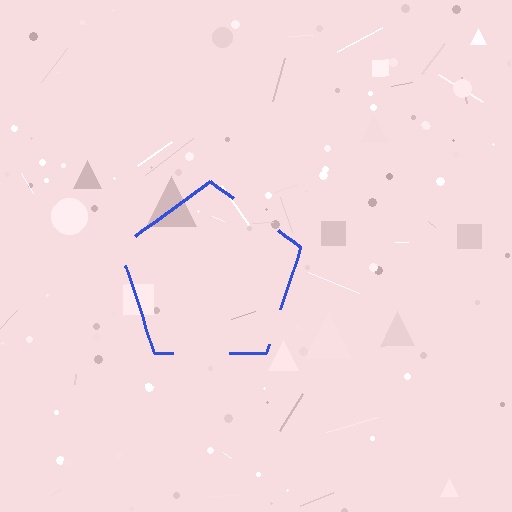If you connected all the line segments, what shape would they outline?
They would outline a pentagon.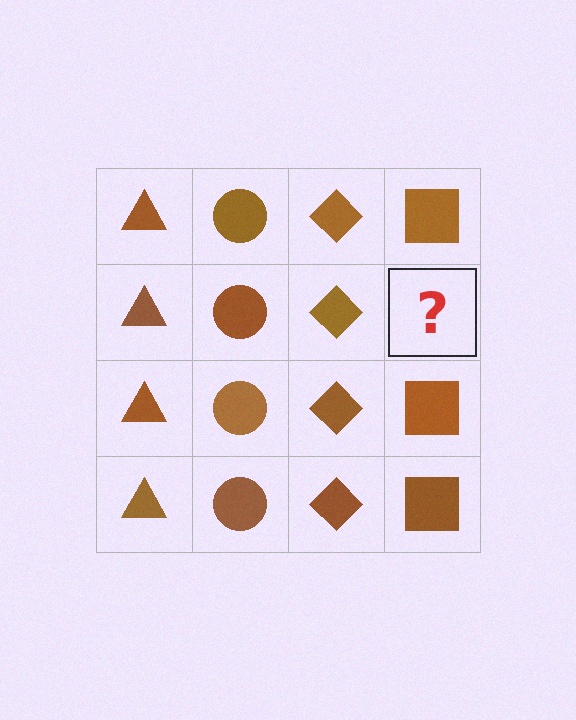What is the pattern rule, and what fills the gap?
The rule is that each column has a consistent shape. The gap should be filled with a brown square.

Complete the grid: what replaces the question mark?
The question mark should be replaced with a brown square.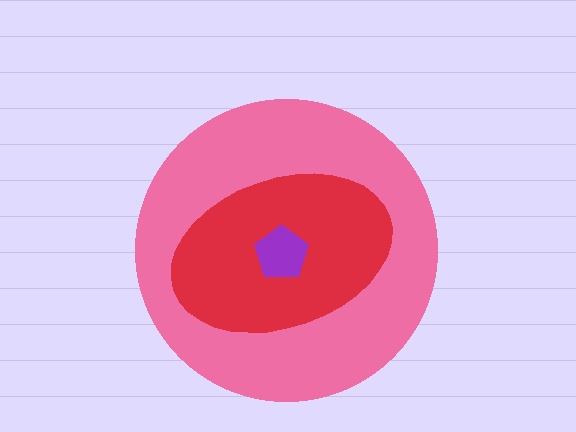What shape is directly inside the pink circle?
The red ellipse.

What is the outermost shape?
The pink circle.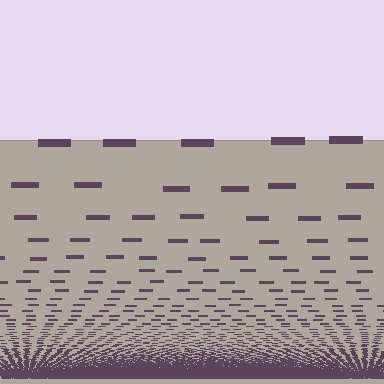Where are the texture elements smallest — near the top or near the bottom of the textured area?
Near the bottom.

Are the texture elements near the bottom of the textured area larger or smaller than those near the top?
Smaller. The gradient is inverted — elements near the bottom are smaller and denser.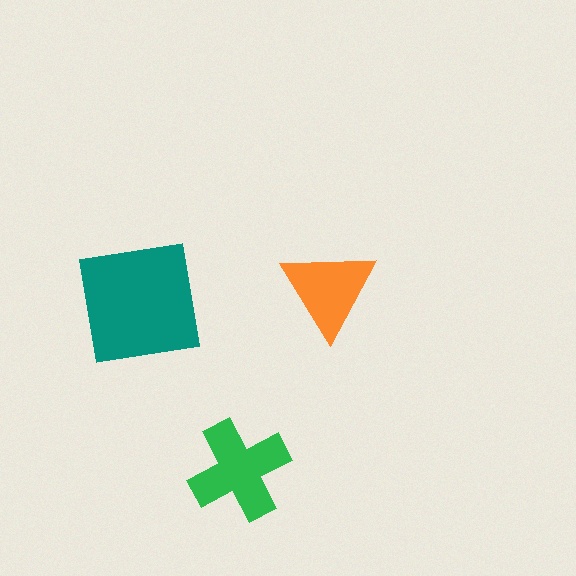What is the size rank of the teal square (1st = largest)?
1st.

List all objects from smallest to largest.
The orange triangle, the green cross, the teal square.